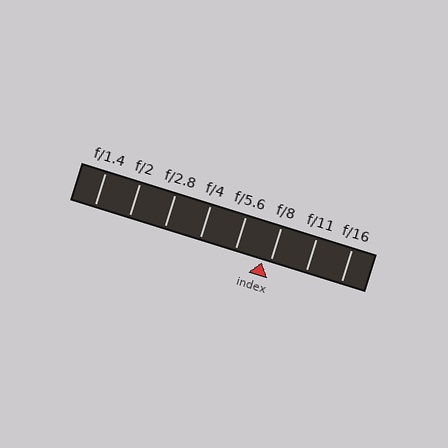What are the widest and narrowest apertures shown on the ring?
The widest aperture shown is f/1.4 and the narrowest is f/16.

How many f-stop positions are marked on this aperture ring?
There are 8 f-stop positions marked.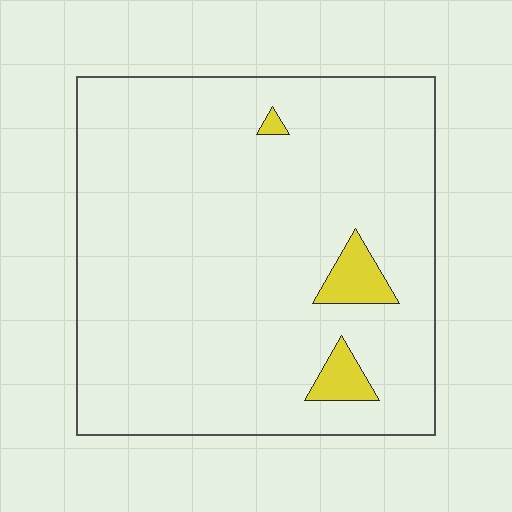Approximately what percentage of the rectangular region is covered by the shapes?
Approximately 5%.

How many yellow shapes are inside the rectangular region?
3.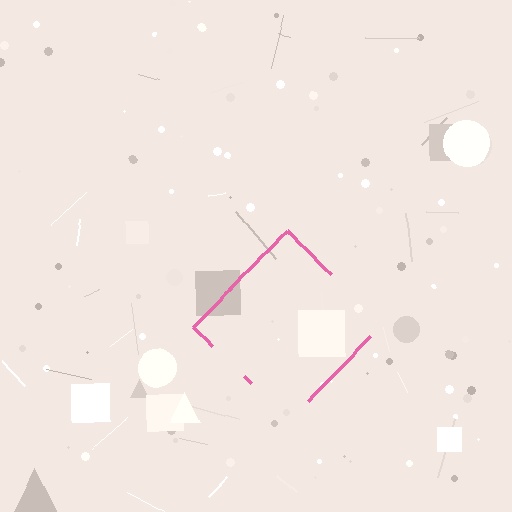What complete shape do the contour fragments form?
The contour fragments form a diamond.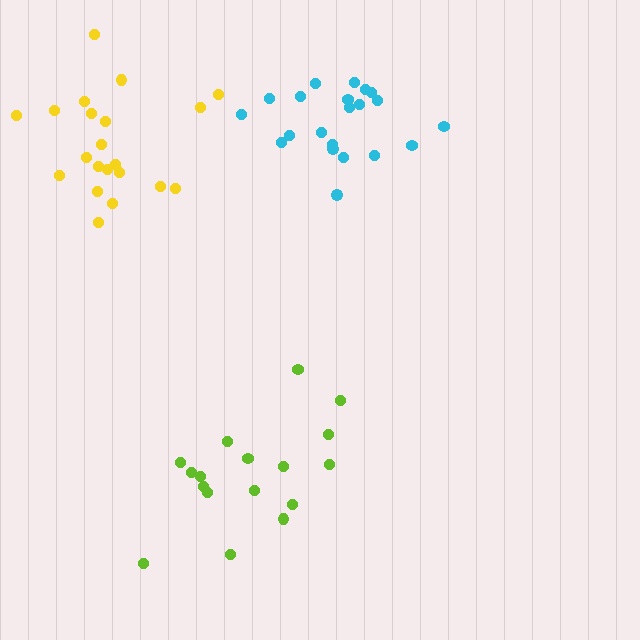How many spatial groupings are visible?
There are 3 spatial groupings.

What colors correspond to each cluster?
The clusters are colored: yellow, lime, cyan.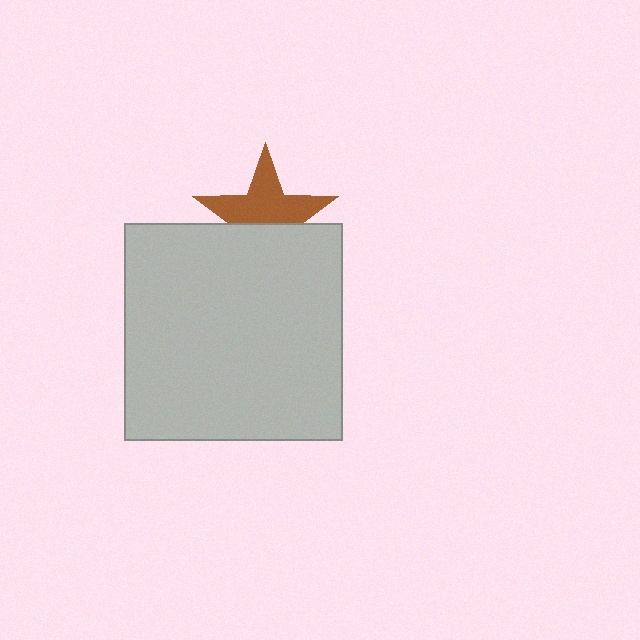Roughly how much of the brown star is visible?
About half of it is visible (roughly 58%).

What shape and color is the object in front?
The object in front is a light gray square.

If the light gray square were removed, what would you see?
You would see the complete brown star.